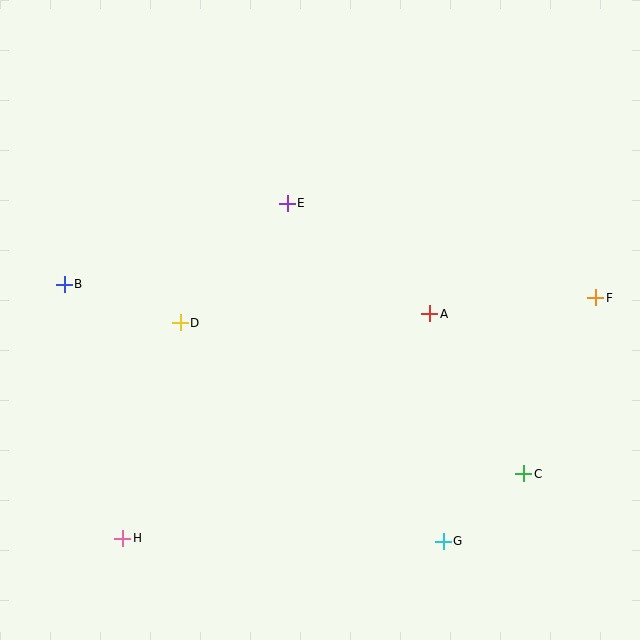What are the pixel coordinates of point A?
Point A is at (429, 314).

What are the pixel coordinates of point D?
Point D is at (180, 323).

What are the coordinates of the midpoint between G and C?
The midpoint between G and C is at (484, 507).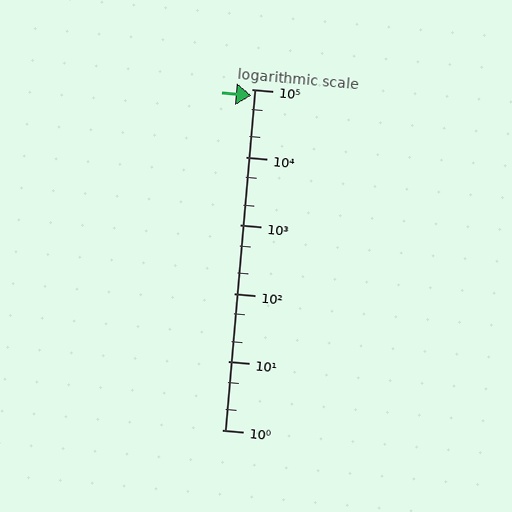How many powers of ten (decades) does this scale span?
The scale spans 5 decades, from 1 to 100000.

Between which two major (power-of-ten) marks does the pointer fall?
The pointer is between 10000 and 100000.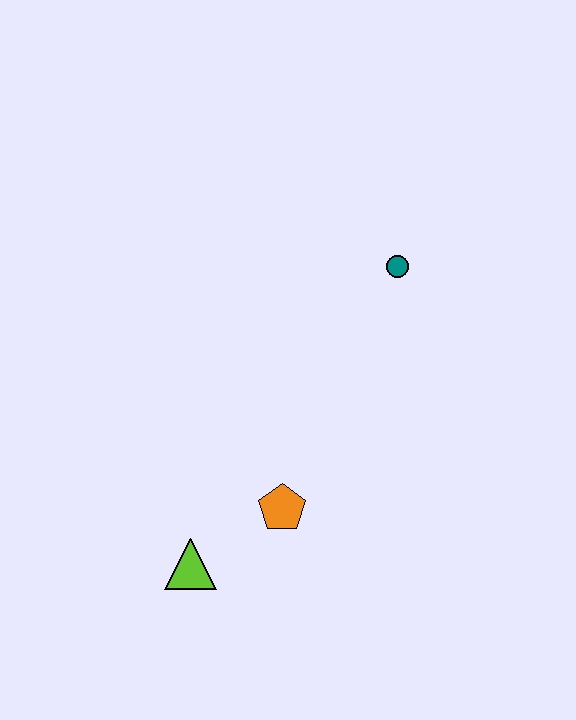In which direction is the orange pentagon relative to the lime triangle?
The orange pentagon is to the right of the lime triangle.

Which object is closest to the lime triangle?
The orange pentagon is closest to the lime triangle.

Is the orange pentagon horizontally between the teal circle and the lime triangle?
Yes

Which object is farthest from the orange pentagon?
The teal circle is farthest from the orange pentagon.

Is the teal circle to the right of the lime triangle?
Yes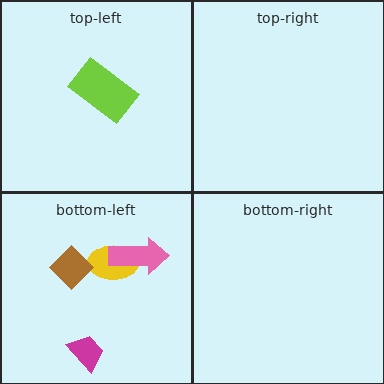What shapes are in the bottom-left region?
The yellow ellipse, the pink arrow, the magenta trapezoid, the brown diamond.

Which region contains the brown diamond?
The bottom-left region.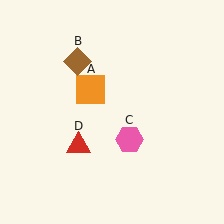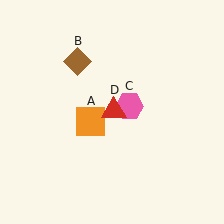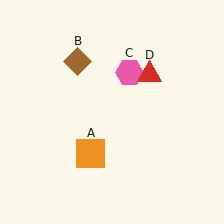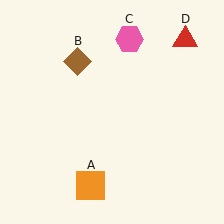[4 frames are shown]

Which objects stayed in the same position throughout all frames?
Brown diamond (object B) remained stationary.